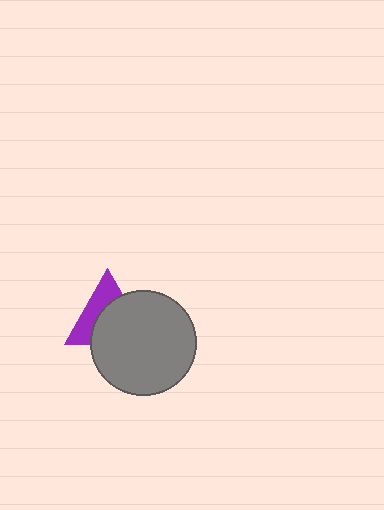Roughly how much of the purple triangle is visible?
A small part of it is visible (roughly 42%).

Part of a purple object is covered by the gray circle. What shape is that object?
It is a triangle.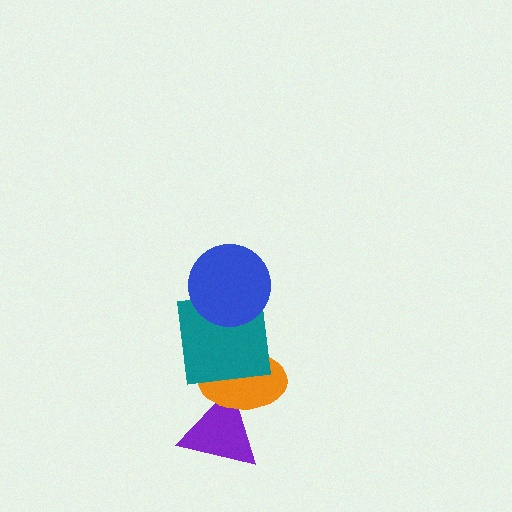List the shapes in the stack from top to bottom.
From top to bottom: the blue circle, the teal square, the orange ellipse, the purple triangle.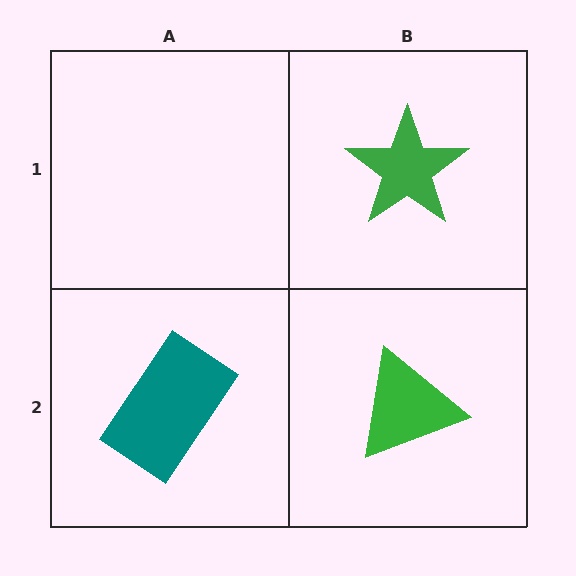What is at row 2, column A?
A teal rectangle.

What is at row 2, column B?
A green triangle.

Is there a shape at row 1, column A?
No, that cell is empty.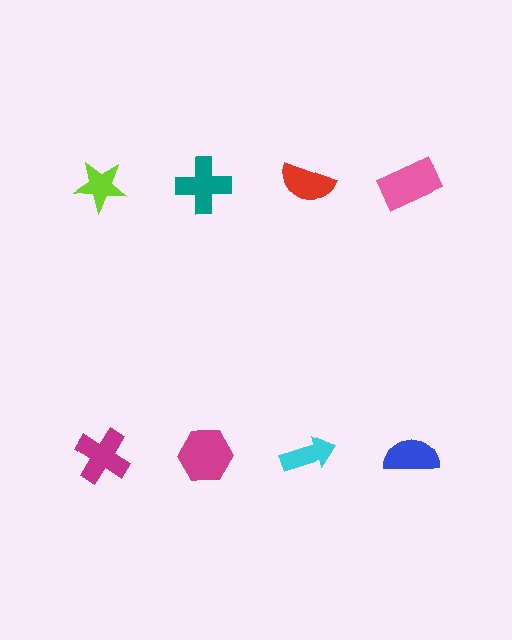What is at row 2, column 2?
A magenta hexagon.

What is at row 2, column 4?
A blue semicircle.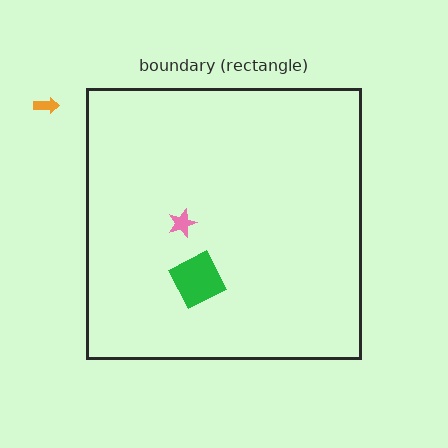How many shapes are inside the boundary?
2 inside, 1 outside.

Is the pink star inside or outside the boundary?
Inside.